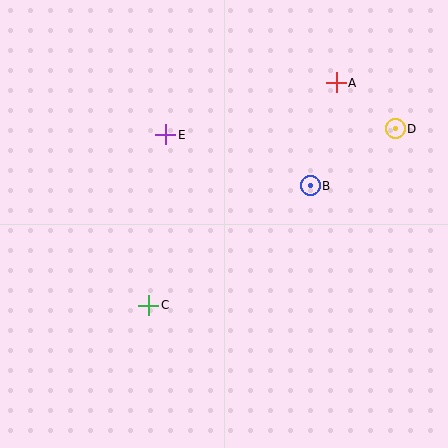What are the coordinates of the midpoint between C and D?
The midpoint between C and D is at (272, 217).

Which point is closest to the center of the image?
Point B at (310, 186) is closest to the center.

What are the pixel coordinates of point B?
Point B is at (310, 186).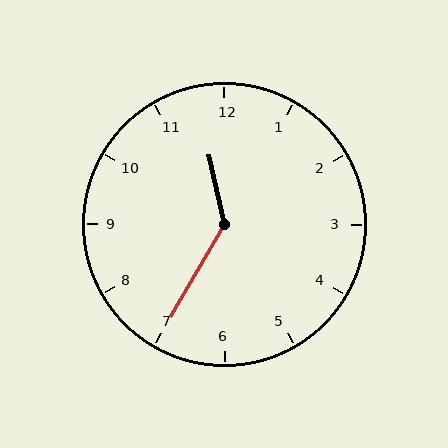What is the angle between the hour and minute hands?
Approximately 138 degrees.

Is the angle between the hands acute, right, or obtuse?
It is obtuse.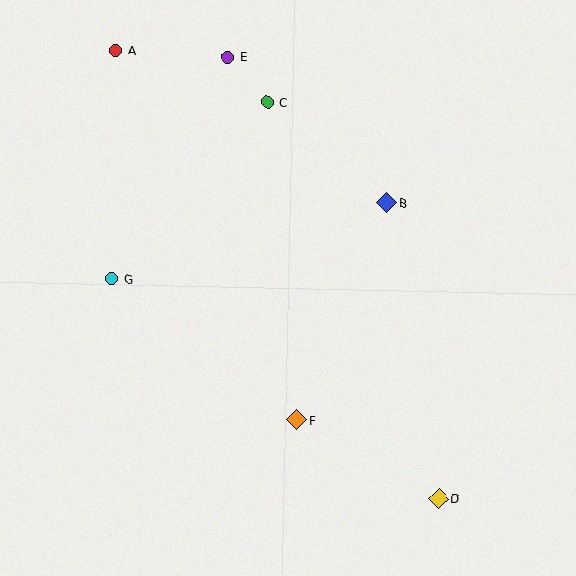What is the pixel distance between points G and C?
The distance between G and C is 235 pixels.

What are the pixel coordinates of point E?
Point E is at (228, 57).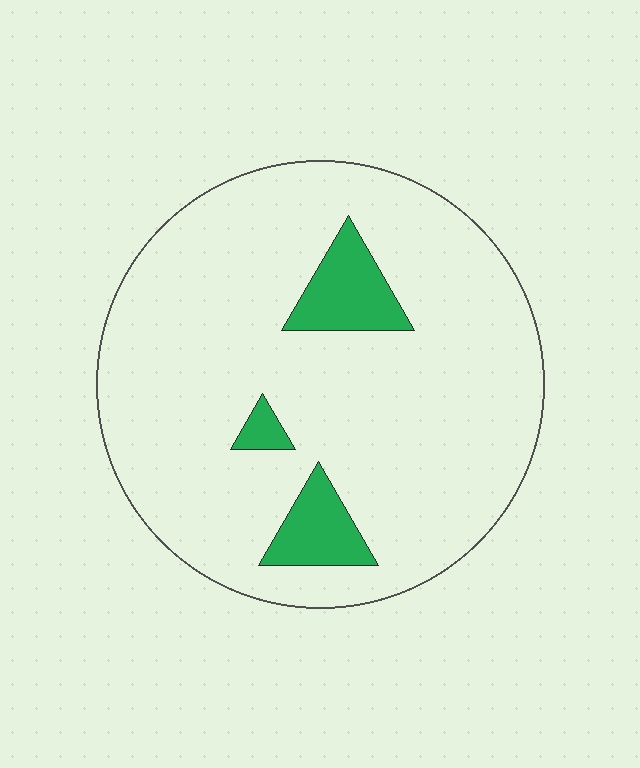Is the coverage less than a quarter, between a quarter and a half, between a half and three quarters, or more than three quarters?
Less than a quarter.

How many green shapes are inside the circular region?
3.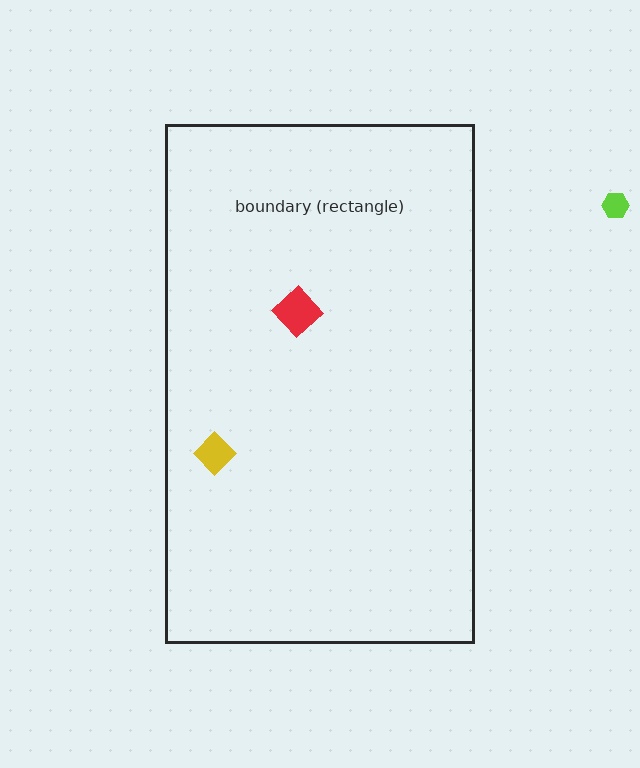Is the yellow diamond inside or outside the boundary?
Inside.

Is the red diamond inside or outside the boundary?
Inside.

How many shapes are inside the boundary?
2 inside, 1 outside.